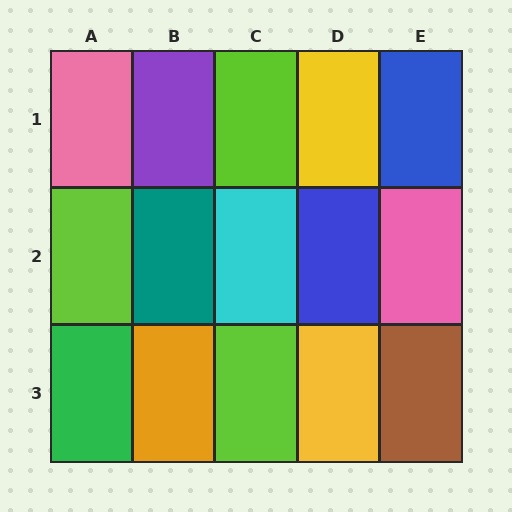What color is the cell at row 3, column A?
Green.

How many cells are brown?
1 cell is brown.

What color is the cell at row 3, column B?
Orange.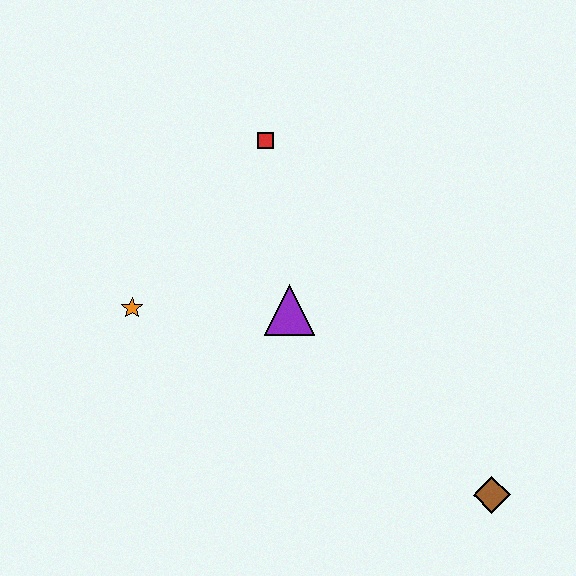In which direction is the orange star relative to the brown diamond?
The orange star is to the left of the brown diamond.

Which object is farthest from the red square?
The brown diamond is farthest from the red square.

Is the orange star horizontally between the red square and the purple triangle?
No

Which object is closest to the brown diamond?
The purple triangle is closest to the brown diamond.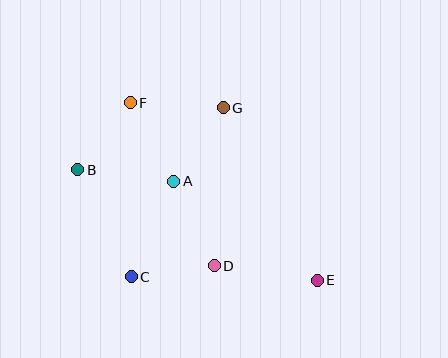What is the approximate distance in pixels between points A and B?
The distance between A and B is approximately 96 pixels.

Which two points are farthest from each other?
Points B and E are farthest from each other.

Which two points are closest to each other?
Points C and D are closest to each other.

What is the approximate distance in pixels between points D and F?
The distance between D and F is approximately 183 pixels.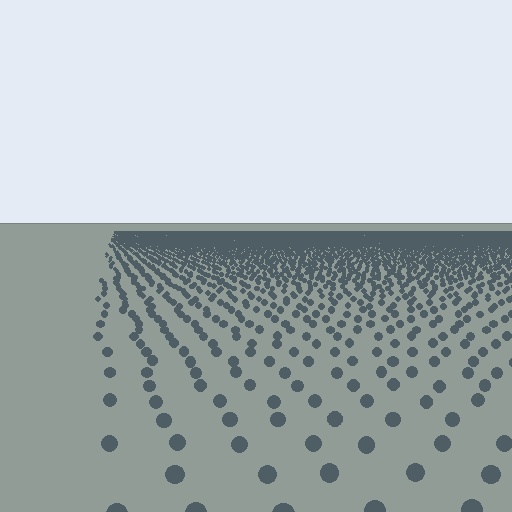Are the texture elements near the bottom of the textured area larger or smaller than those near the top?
Larger. Near the bottom, elements are closer to the viewer and appear at a bigger on-screen size.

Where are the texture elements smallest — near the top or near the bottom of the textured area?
Near the top.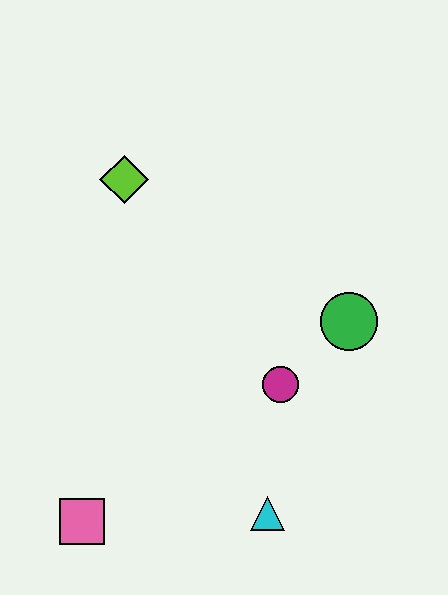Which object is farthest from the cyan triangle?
The lime diamond is farthest from the cyan triangle.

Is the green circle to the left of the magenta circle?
No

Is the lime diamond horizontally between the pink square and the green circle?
Yes